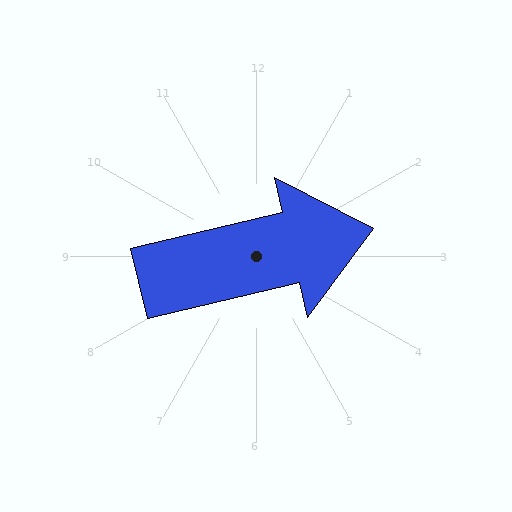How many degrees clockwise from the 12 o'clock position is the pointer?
Approximately 77 degrees.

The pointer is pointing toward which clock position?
Roughly 3 o'clock.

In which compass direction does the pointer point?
East.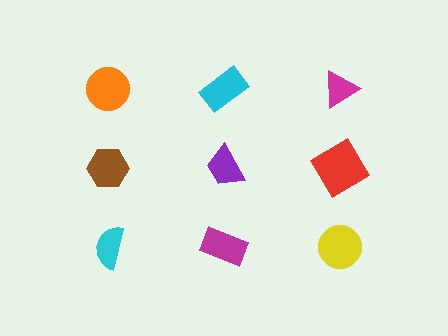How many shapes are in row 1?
3 shapes.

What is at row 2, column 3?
A red diamond.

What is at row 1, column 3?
A magenta triangle.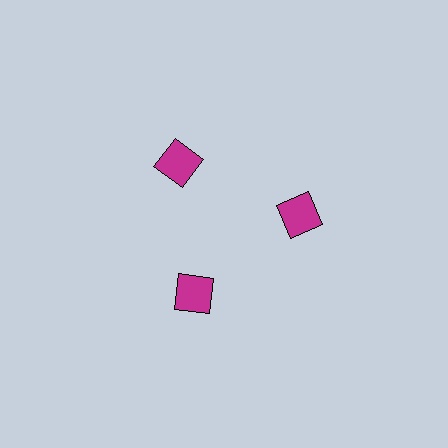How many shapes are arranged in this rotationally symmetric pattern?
There are 3 shapes, arranged in 3 groups of 1.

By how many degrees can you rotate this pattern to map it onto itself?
The pattern maps onto itself every 120 degrees of rotation.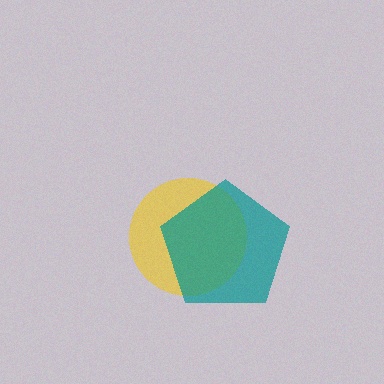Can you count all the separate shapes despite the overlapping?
Yes, there are 2 separate shapes.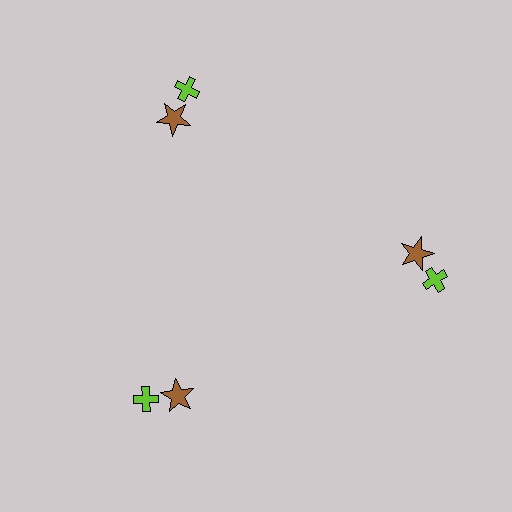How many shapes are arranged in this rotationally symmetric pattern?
There are 6 shapes, arranged in 3 groups of 2.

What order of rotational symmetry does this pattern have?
This pattern has 3-fold rotational symmetry.